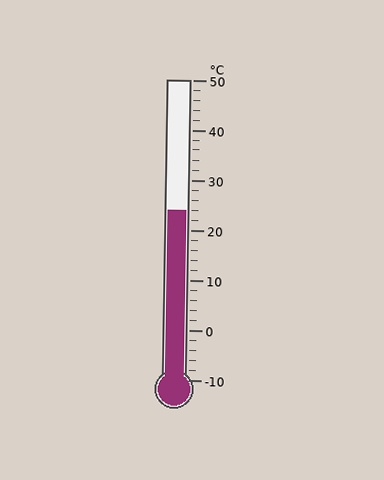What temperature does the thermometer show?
The thermometer shows approximately 24°C.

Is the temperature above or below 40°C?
The temperature is below 40°C.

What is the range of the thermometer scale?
The thermometer scale ranges from -10°C to 50°C.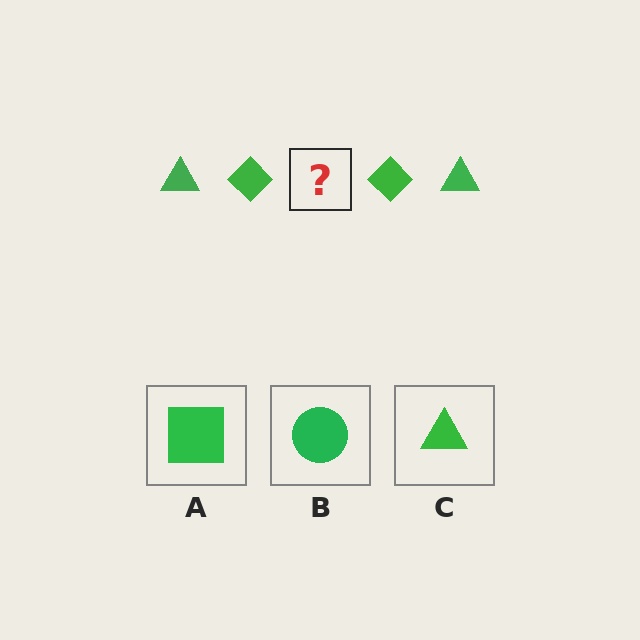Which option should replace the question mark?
Option C.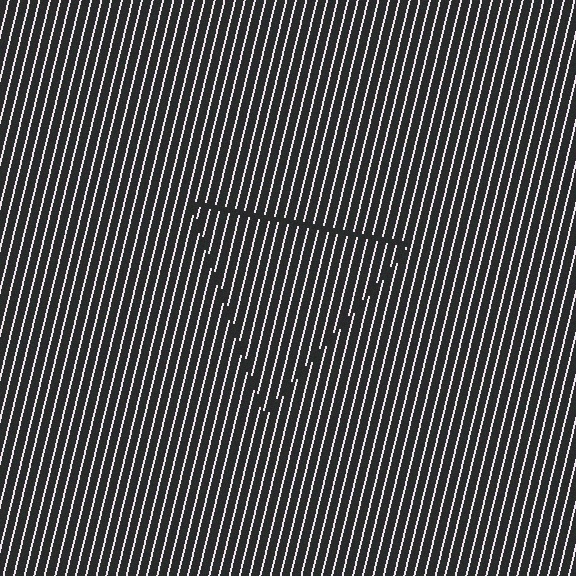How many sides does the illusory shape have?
3 sides — the line-ends trace a triangle.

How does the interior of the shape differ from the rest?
The interior of the shape contains the same grating, shifted by half a period — the contour is defined by the phase discontinuity where line-ends from the inner and outer gratings abut.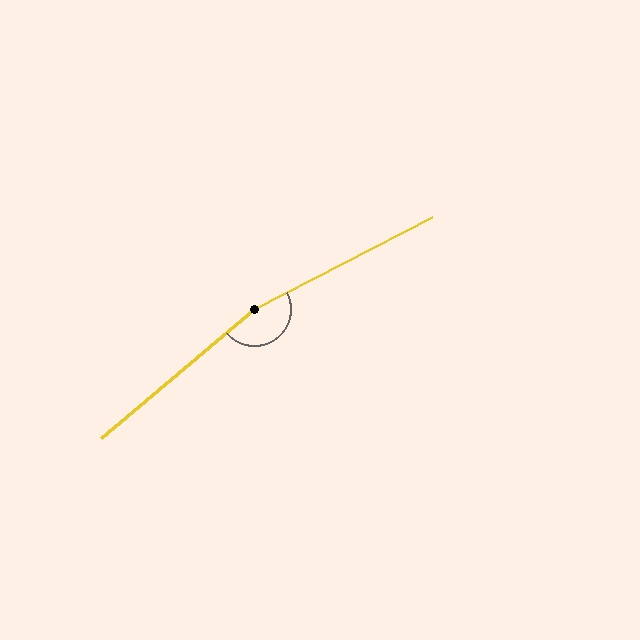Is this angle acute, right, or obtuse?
It is obtuse.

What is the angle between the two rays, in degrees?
Approximately 167 degrees.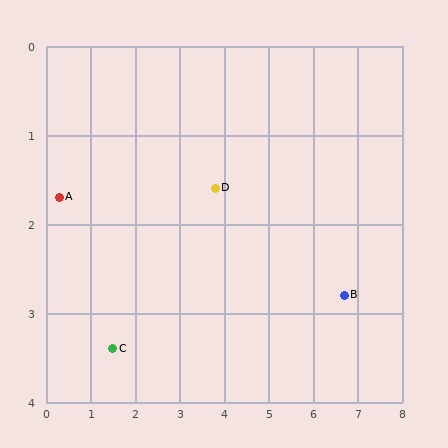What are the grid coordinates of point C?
Point C is at approximately (1.5, 3.4).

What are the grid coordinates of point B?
Point B is at approximately (6.7, 2.8).